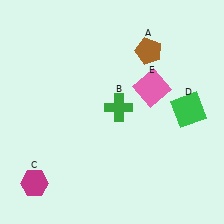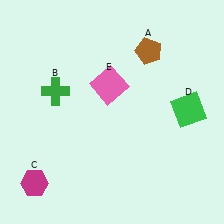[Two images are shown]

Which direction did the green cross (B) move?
The green cross (B) moved left.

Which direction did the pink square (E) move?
The pink square (E) moved left.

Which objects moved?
The objects that moved are: the green cross (B), the pink square (E).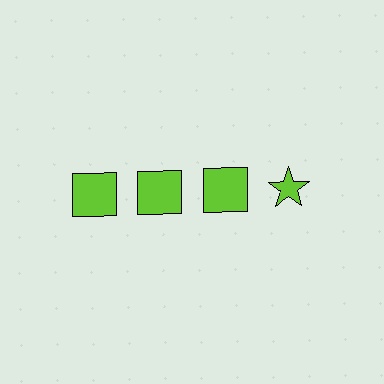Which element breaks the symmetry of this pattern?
The lime star in the top row, second from right column breaks the symmetry. All other shapes are lime squares.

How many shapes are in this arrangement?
There are 4 shapes arranged in a grid pattern.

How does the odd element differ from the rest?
It has a different shape: star instead of square.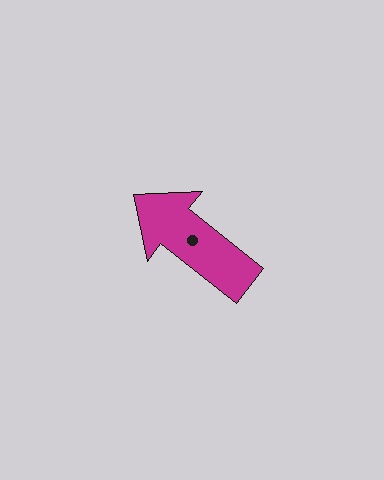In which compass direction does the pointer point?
Northwest.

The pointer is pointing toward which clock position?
Roughly 10 o'clock.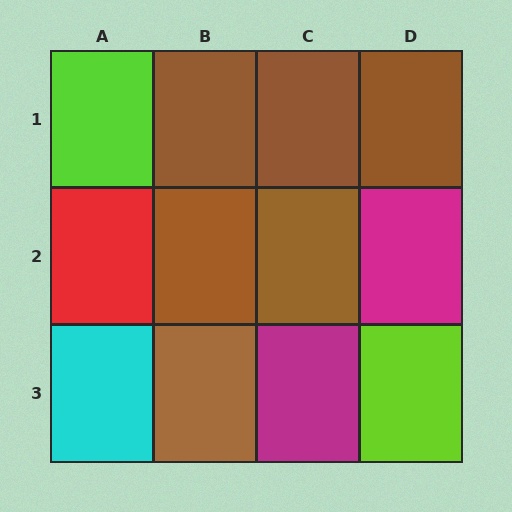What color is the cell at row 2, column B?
Brown.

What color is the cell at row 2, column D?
Magenta.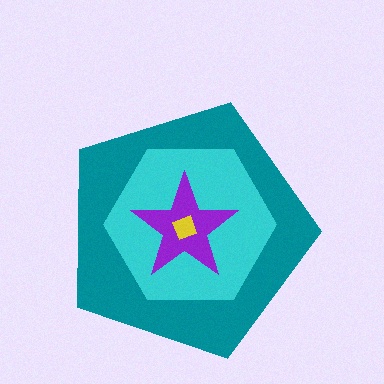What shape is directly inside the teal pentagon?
The cyan hexagon.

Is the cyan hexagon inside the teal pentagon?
Yes.